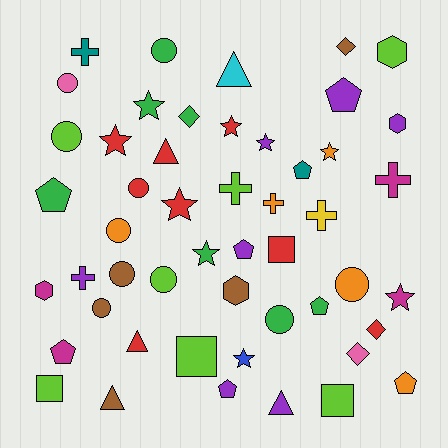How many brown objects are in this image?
There are 5 brown objects.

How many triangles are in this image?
There are 5 triangles.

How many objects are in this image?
There are 50 objects.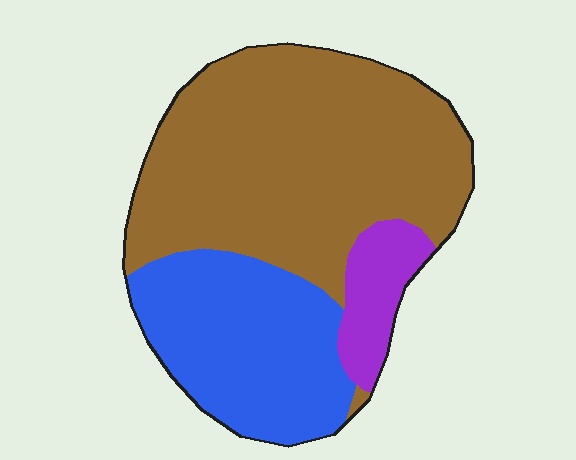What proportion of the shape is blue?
Blue takes up between a quarter and a half of the shape.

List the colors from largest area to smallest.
From largest to smallest: brown, blue, purple.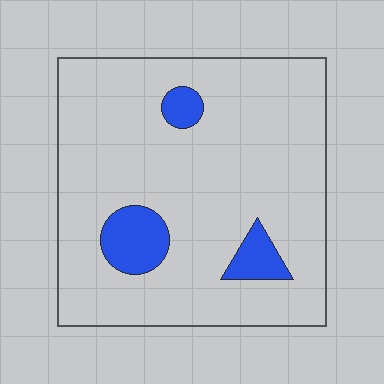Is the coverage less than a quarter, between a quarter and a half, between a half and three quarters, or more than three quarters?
Less than a quarter.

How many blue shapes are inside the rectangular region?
3.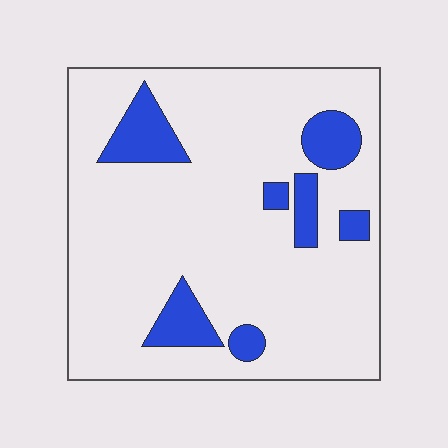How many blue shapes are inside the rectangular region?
7.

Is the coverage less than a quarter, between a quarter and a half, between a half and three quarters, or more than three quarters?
Less than a quarter.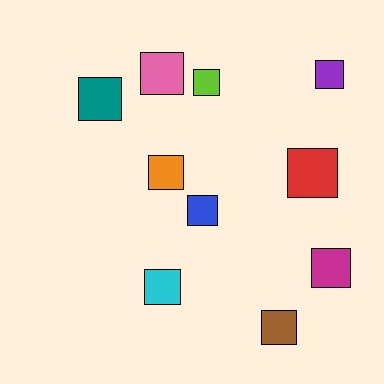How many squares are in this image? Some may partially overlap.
There are 10 squares.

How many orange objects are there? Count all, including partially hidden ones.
There is 1 orange object.